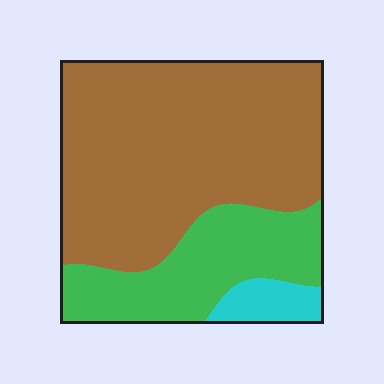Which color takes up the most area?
Brown, at roughly 65%.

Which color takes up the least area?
Cyan, at roughly 5%.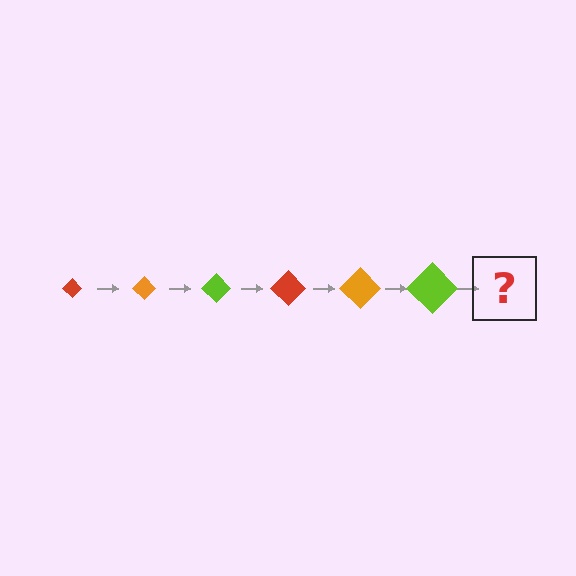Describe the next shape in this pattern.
It should be a red diamond, larger than the previous one.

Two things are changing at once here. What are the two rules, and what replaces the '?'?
The two rules are that the diamond grows larger each step and the color cycles through red, orange, and lime. The '?' should be a red diamond, larger than the previous one.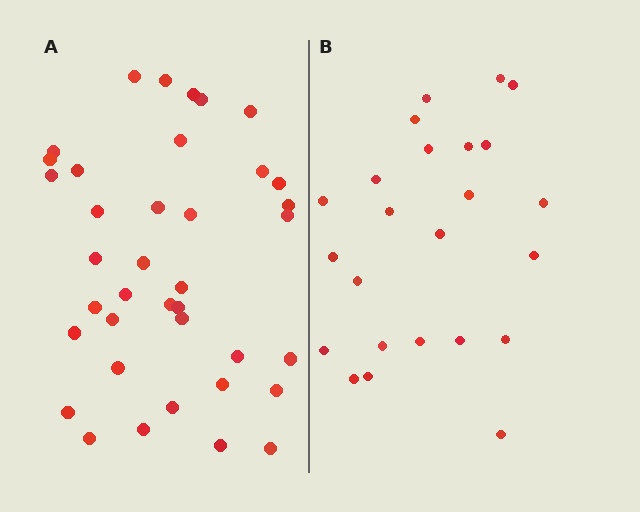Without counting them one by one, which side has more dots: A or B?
Region A (the left region) has more dots.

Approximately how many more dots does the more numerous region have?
Region A has approximately 15 more dots than region B.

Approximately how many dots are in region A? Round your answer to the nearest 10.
About 40 dots. (The exact count is 38, which rounds to 40.)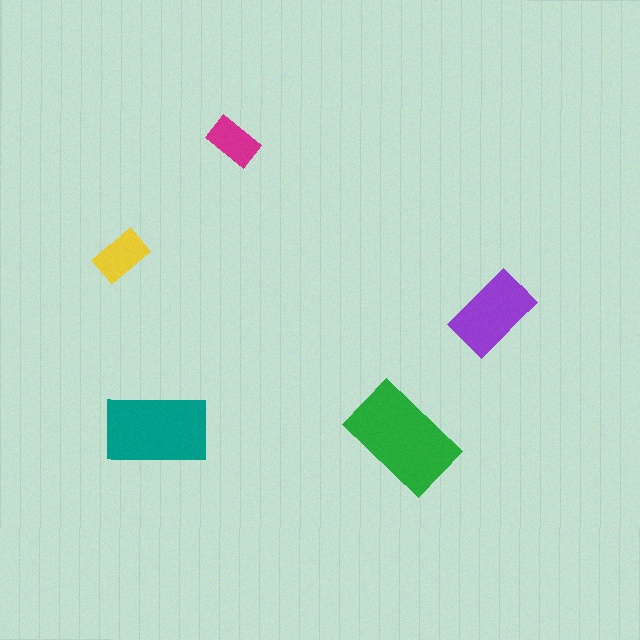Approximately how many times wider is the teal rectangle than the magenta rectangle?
About 2 times wider.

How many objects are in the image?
There are 5 objects in the image.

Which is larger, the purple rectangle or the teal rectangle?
The teal one.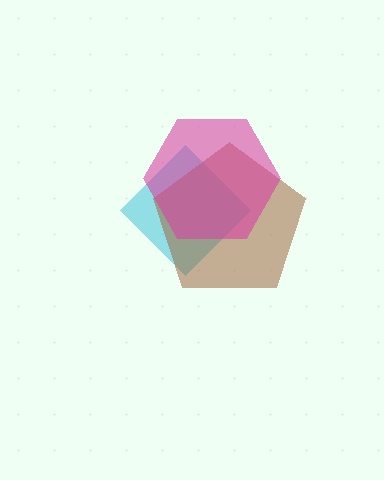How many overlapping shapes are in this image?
There are 3 overlapping shapes in the image.